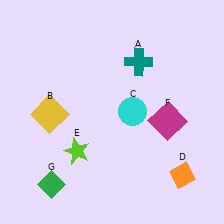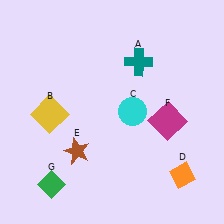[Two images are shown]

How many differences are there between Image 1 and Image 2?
There is 1 difference between the two images.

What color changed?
The star (E) changed from lime in Image 1 to brown in Image 2.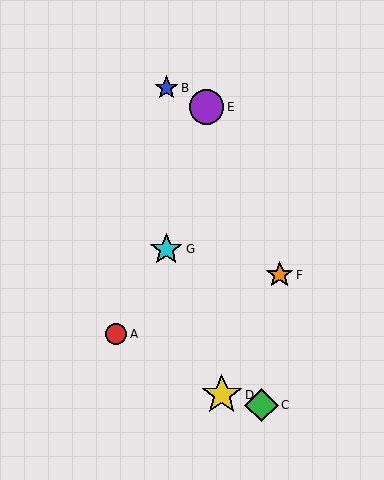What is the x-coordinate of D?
Object D is at x≈222.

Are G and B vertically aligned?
Yes, both are at x≈166.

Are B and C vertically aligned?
No, B is at x≈166 and C is at x≈261.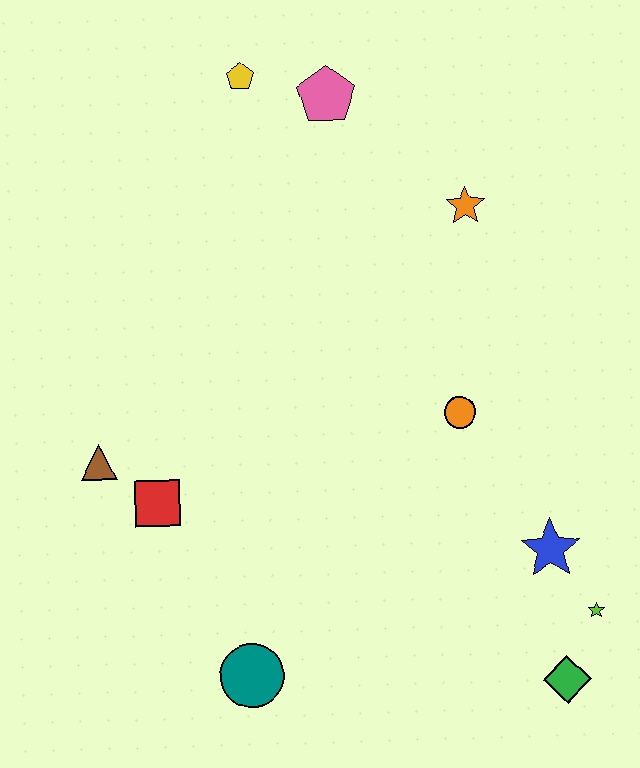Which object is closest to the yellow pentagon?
The pink pentagon is closest to the yellow pentagon.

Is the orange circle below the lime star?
No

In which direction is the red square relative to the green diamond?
The red square is to the left of the green diamond.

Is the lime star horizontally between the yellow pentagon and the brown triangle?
No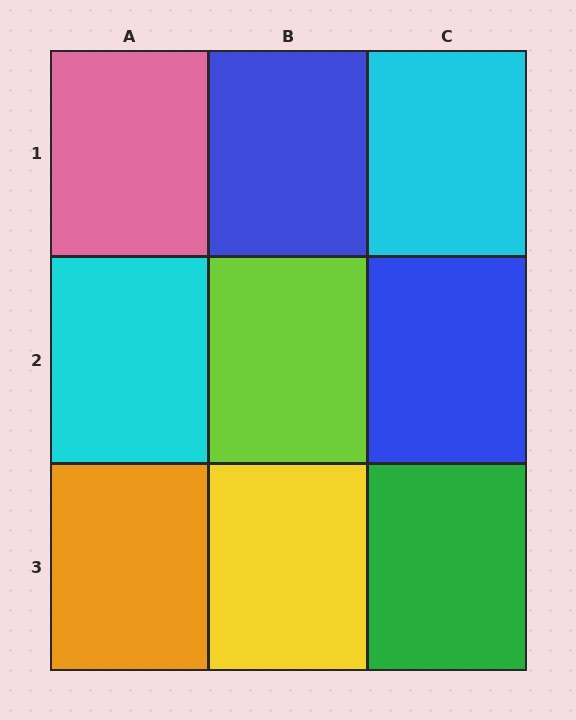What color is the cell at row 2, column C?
Blue.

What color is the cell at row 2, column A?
Cyan.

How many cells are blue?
2 cells are blue.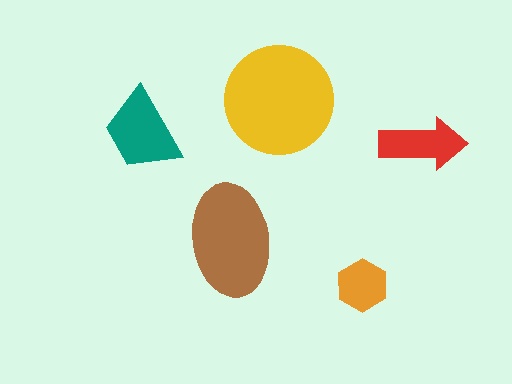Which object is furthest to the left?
The teal trapezoid is leftmost.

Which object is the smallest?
The orange hexagon.